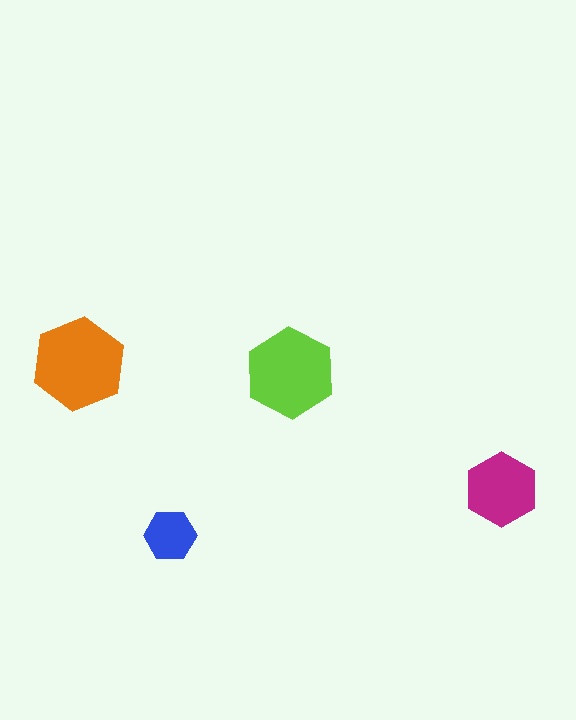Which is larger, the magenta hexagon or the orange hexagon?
The orange one.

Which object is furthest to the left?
The orange hexagon is leftmost.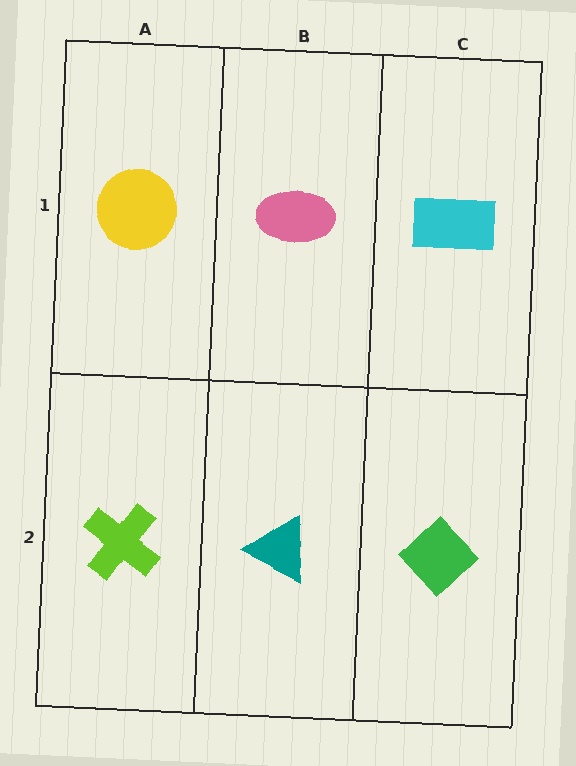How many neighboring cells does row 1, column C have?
2.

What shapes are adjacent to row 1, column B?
A teal triangle (row 2, column B), a yellow circle (row 1, column A), a cyan rectangle (row 1, column C).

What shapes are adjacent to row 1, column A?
A lime cross (row 2, column A), a pink ellipse (row 1, column B).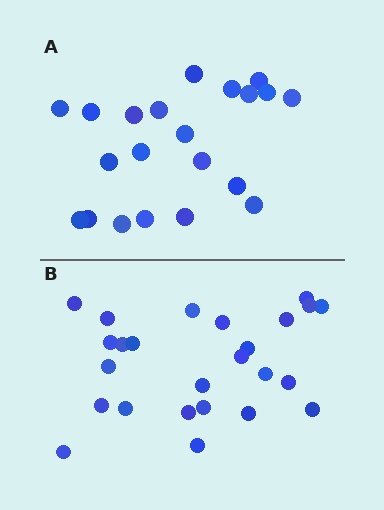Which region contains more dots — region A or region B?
Region B (the bottom region) has more dots.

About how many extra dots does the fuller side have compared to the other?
Region B has about 4 more dots than region A.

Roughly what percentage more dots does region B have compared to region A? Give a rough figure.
About 20% more.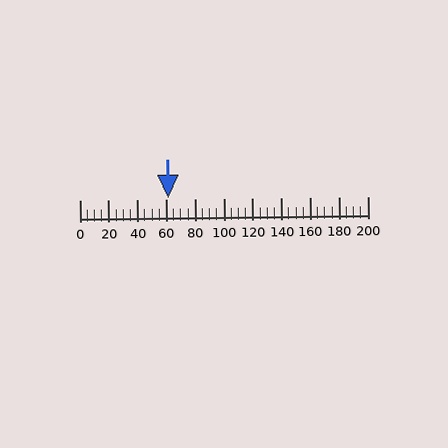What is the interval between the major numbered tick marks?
The major tick marks are spaced 20 units apart.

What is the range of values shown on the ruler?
The ruler shows values from 0 to 200.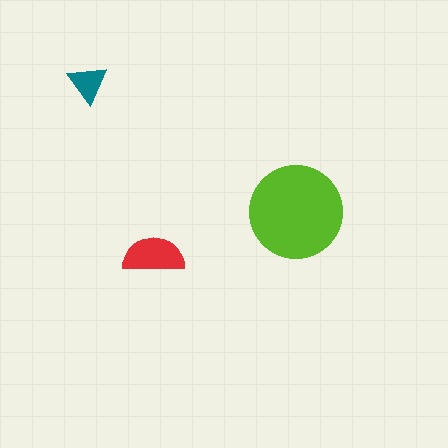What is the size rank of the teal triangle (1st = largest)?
3rd.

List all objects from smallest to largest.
The teal triangle, the red semicircle, the lime circle.